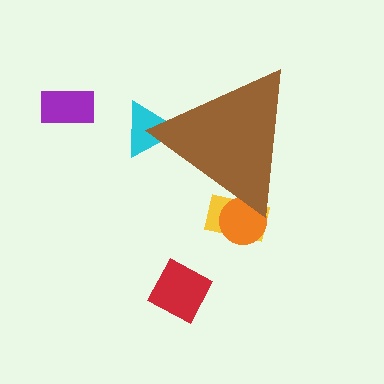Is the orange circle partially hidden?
Yes, the orange circle is partially hidden behind the brown triangle.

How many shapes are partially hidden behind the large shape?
3 shapes are partially hidden.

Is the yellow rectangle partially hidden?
Yes, the yellow rectangle is partially hidden behind the brown triangle.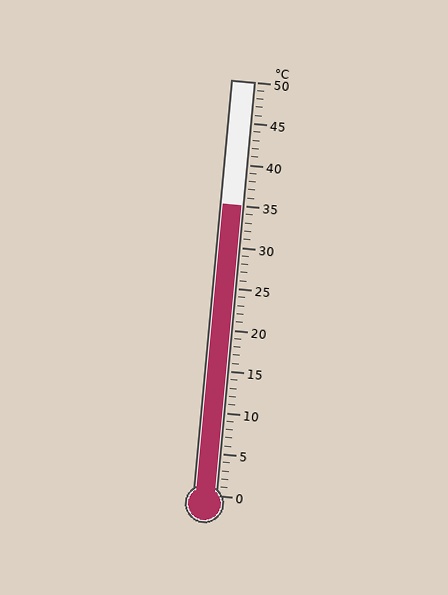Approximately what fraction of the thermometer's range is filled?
The thermometer is filled to approximately 70% of its range.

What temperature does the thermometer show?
The thermometer shows approximately 35°C.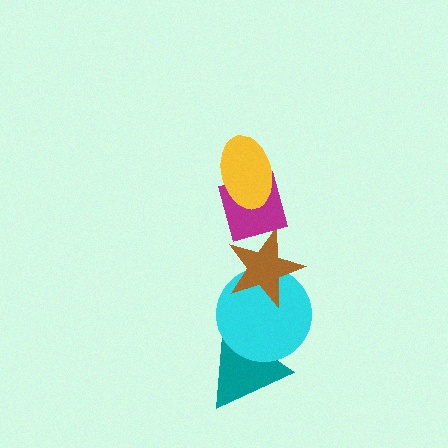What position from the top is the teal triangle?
The teal triangle is 5th from the top.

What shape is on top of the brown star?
The magenta diamond is on top of the brown star.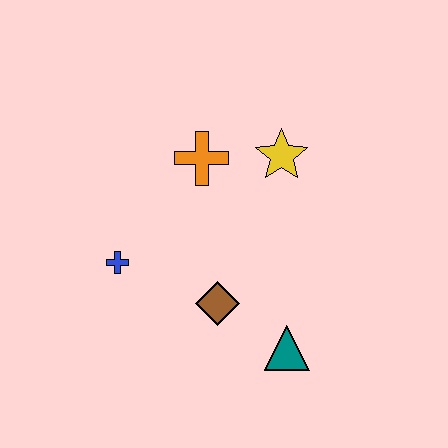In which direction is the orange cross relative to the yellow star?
The orange cross is to the left of the yellow star.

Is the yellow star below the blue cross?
No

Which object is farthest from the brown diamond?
The yellow star is farthest from the brown diamond.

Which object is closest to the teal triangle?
The brown diamond is closest to the teal triangle.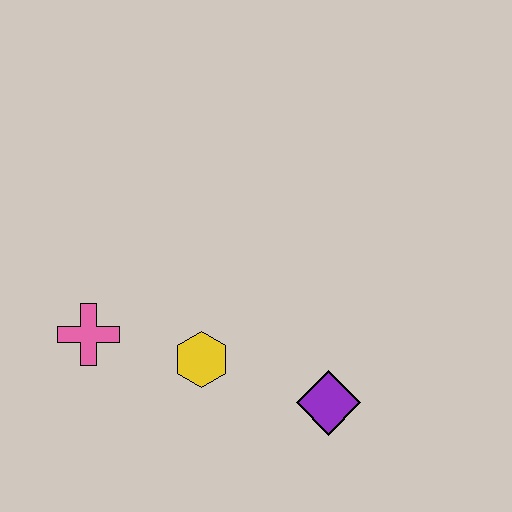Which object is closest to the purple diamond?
The yellow hexagon is closest to the purple diamond.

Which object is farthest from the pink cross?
The purple diamond is farthest from the pink cross.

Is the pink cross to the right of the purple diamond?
No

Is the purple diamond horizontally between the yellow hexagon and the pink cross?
No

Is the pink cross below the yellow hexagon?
No